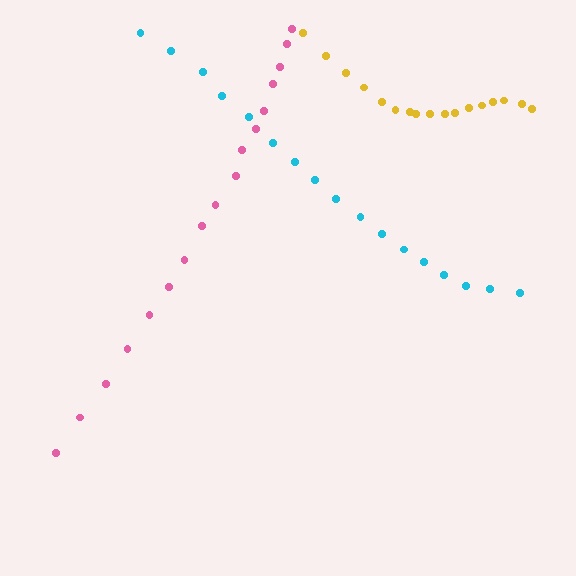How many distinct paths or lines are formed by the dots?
There are 3 distinct paths.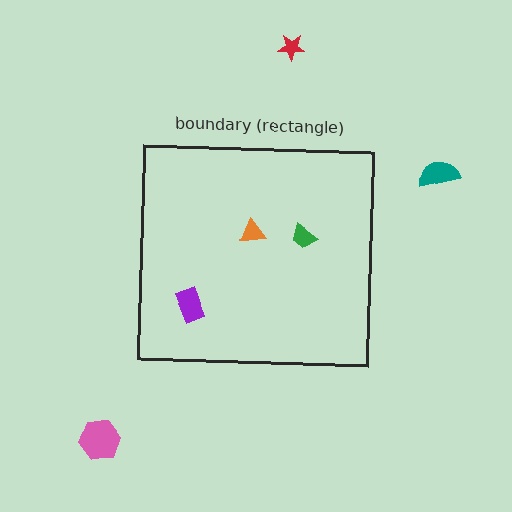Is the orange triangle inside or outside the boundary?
Inside.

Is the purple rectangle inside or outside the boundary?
Inside.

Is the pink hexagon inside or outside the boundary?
Outside.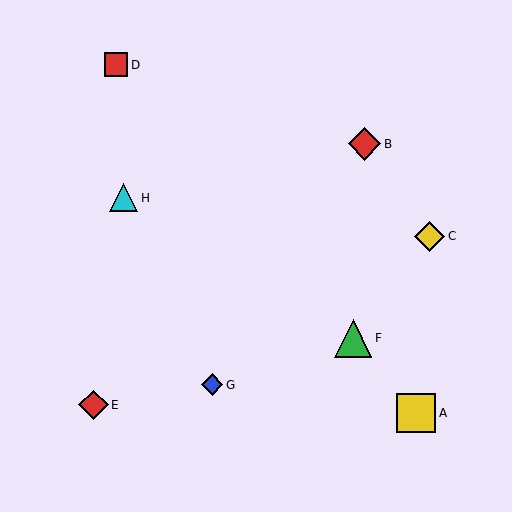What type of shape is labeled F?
Shape F is a green triangle.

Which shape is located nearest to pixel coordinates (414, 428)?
The yellow square (labeled A) at (416, 413) is nearest to that location.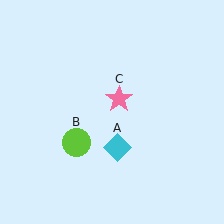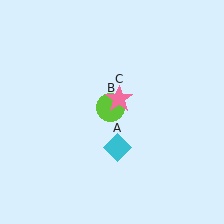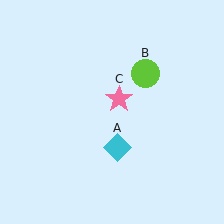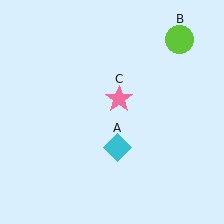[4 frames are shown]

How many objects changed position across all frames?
1 object changed position: lime circle (object B).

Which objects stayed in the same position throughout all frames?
Cyan diamond (object A) and pink star (object C) remained stationary.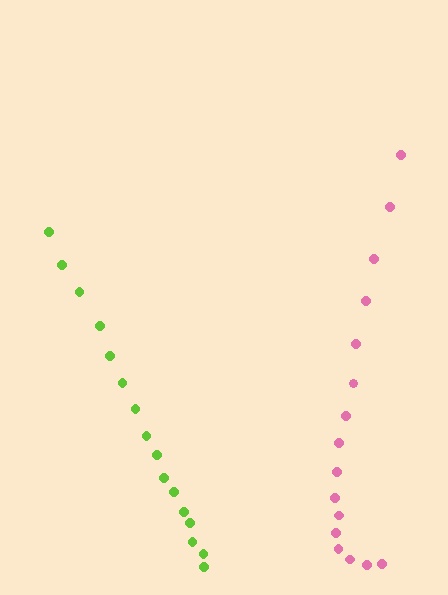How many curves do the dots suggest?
There are 2 distinct paths.